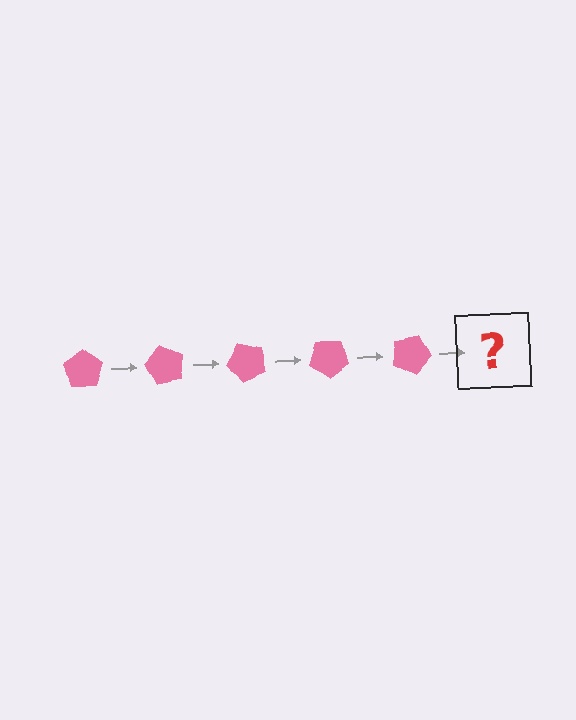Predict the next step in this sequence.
The next step is a pink pentagon rotated 300 degrees.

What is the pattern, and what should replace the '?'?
The pattern is that the pentagon rotates 60 degrees each step. The '?' should be a pink pentagon rotated 300 degrees.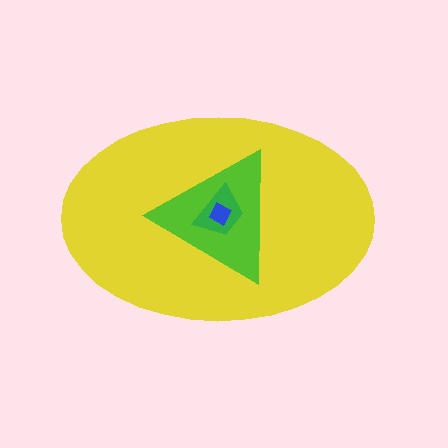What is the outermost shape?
The yellow ellipse.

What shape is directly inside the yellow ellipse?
The lime triangle.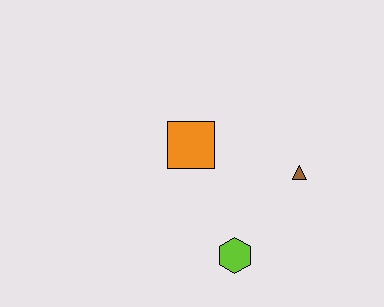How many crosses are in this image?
There are no crosses.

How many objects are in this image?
There are 3 objects.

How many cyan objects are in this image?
There are no cyan objects.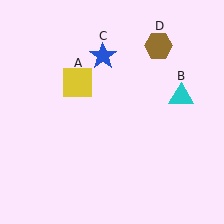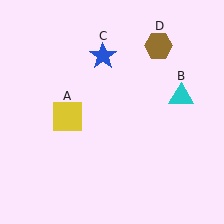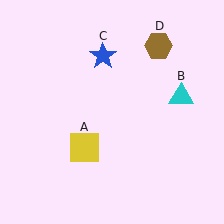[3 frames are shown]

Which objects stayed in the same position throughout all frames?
Cyan triangle (object B) and blue star (object C) and brown hexagon (object D) remained stationary.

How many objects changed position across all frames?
1 object changed position: yellow square (object A).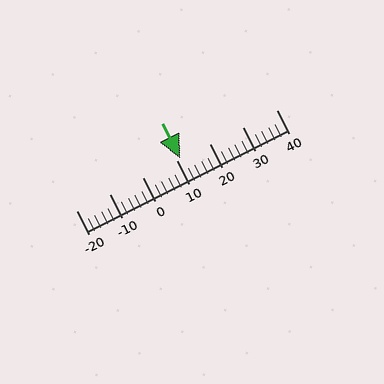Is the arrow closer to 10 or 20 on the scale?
The arrow is closer to 10.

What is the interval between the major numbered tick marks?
The major tick marks are spaced 10 units apart.